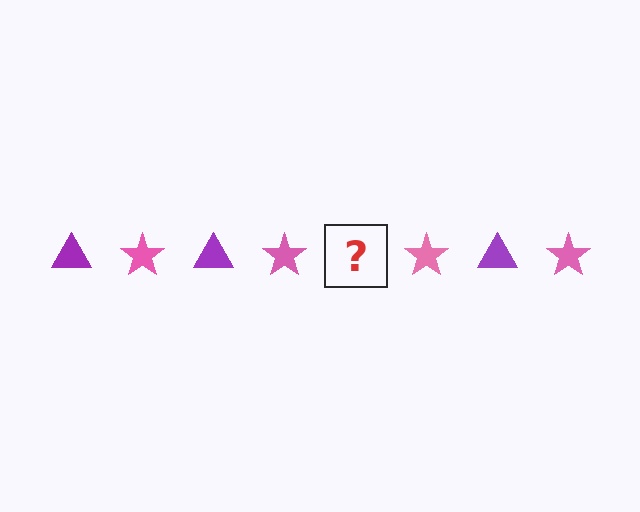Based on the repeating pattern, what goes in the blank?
The blank should be a purple triangle.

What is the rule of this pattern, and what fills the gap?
The rule is that the pattern alternates between purple triangle and pink star. The gap should be filled with a purple triangle.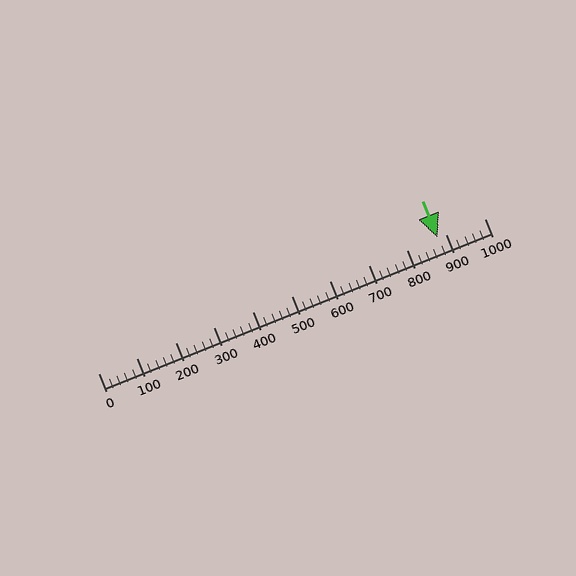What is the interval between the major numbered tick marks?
The major tick marks are spaced 100 units apart.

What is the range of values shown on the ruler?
The ruler shows values from 0 to 1000.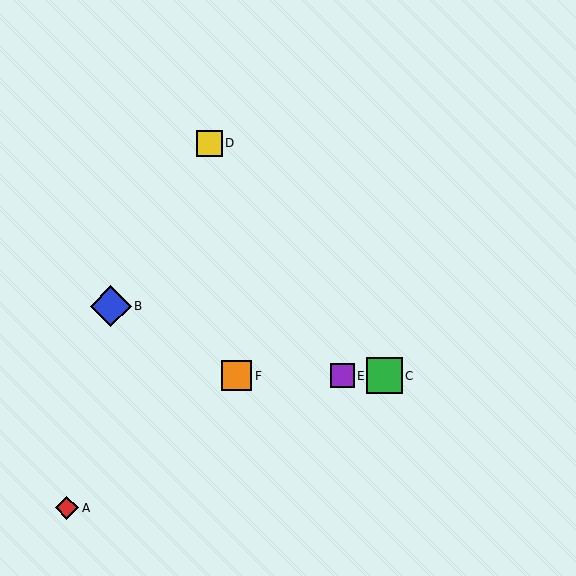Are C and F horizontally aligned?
Yes, both are at y≈376.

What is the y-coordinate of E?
Object E is at y≈376.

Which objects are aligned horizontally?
Objects C, E, F are aligned horizontally.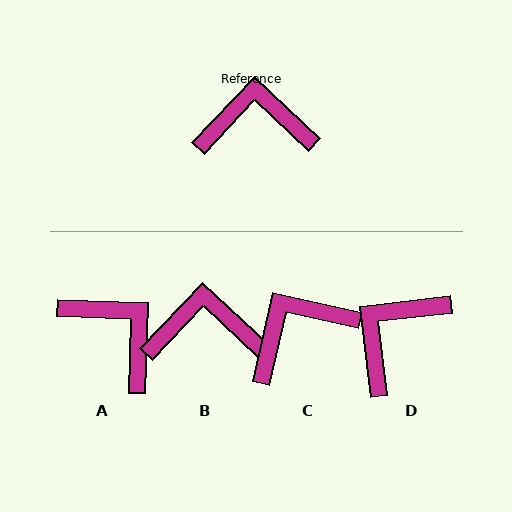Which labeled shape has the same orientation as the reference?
B.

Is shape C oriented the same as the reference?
No, it is off by about 31 degrees.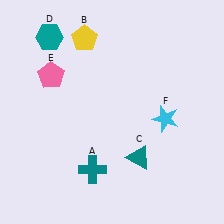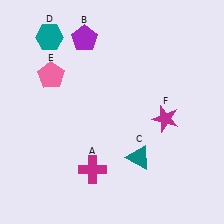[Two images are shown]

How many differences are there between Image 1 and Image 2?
There are 3 differences between the two images.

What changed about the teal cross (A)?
In Image 1, A is teal. In Image 2, it changed to magenta.